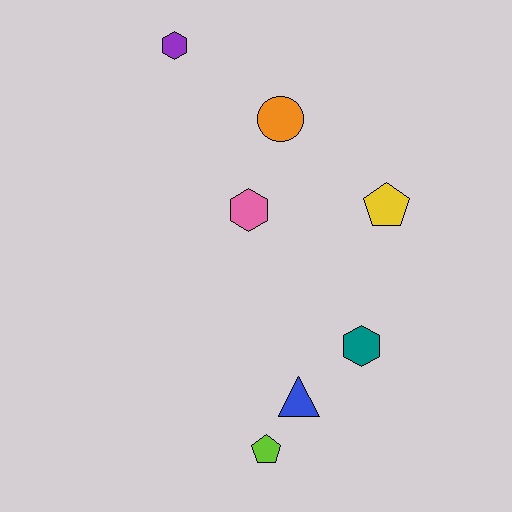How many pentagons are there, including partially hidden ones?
There are 2 pentagons.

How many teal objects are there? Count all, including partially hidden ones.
There is 1 teal object.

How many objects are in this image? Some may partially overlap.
There are 7 objects.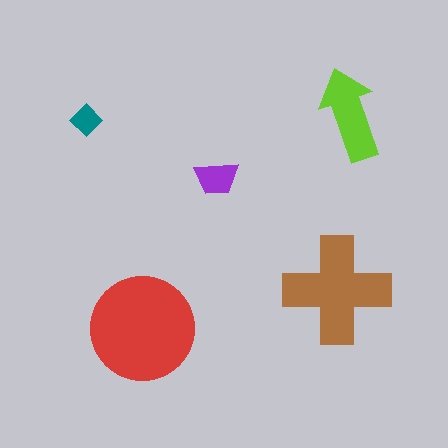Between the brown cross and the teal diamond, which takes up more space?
The brown cross.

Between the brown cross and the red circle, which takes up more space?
The red circle.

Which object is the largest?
The red circle.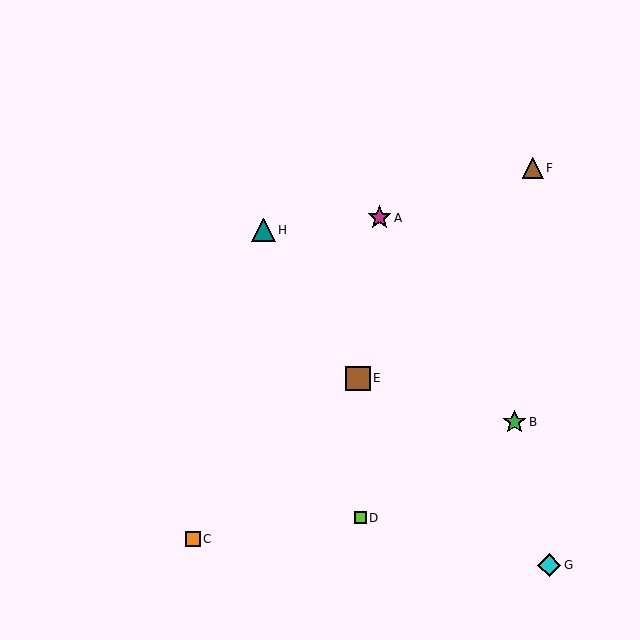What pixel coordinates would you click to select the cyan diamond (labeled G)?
Click at (549, 565) to select the cyan diamond G.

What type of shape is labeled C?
Shape C is an orange square.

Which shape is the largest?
The brown square (labeled E) is the largest.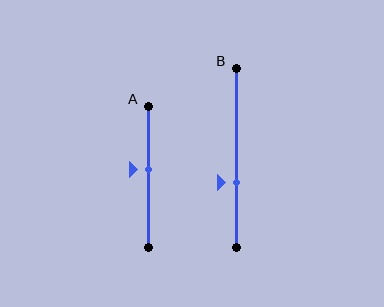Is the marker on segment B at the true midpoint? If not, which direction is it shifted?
No, the marker on segment B is shifted downward by about 14% of the segment length.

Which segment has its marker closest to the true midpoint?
Segment A has its marker closest to the true midpoint.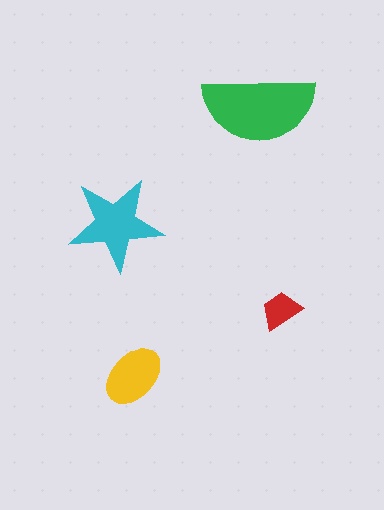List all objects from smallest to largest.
The red trapezoid, the yellow ellipse, the cyan star, the green semicircle.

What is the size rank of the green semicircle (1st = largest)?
1st.